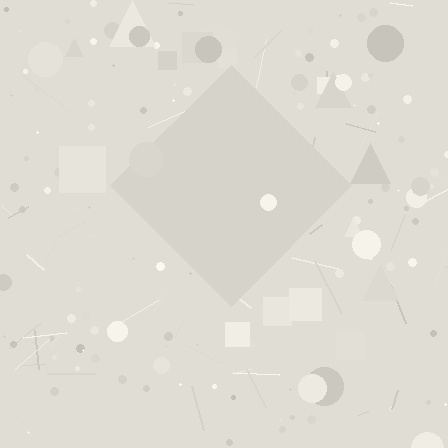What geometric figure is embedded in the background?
A diamond is embedded in the background.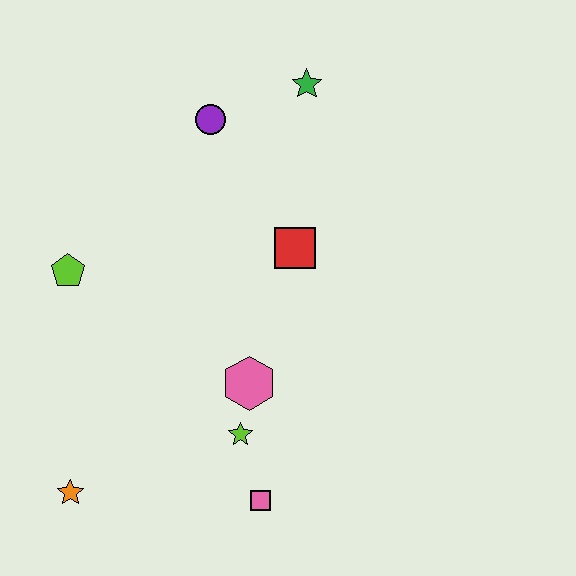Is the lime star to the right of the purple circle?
Yes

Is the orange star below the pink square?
No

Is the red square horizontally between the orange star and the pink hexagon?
No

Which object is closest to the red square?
The pink hexagon is closest to the red square.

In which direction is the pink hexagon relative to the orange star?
The pink hexagon is to the right of the orange star.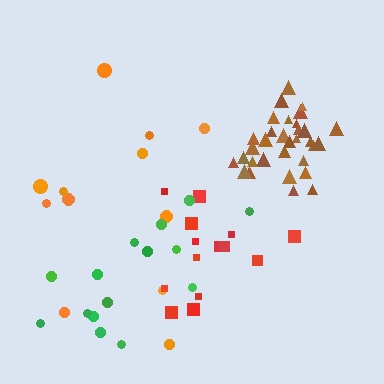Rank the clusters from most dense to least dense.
brown, red, green, orange.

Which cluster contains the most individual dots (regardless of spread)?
Brown (32).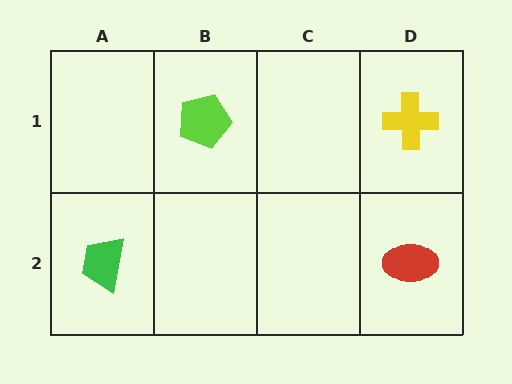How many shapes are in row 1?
2 shapes.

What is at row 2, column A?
A green trapezoid.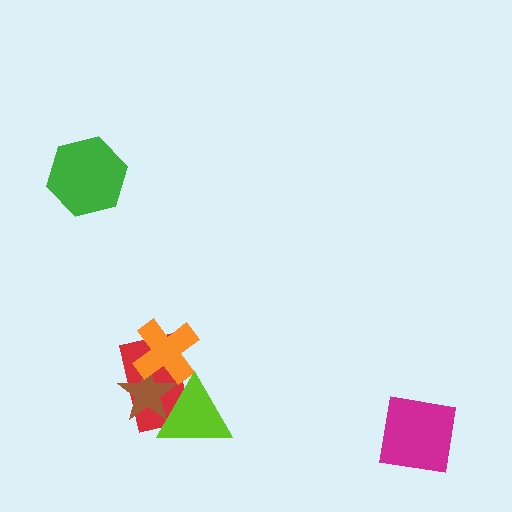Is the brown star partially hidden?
Yes, it is partially covered by another shape.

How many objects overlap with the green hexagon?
0 objects overlap with the green hexagon.